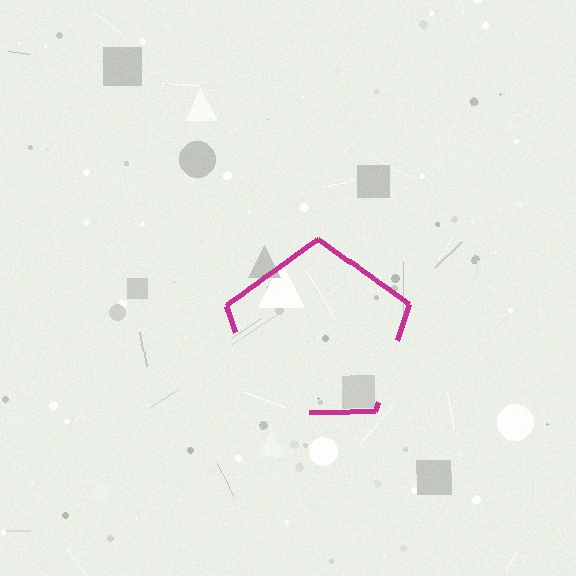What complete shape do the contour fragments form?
The contour fragments form a pentagon.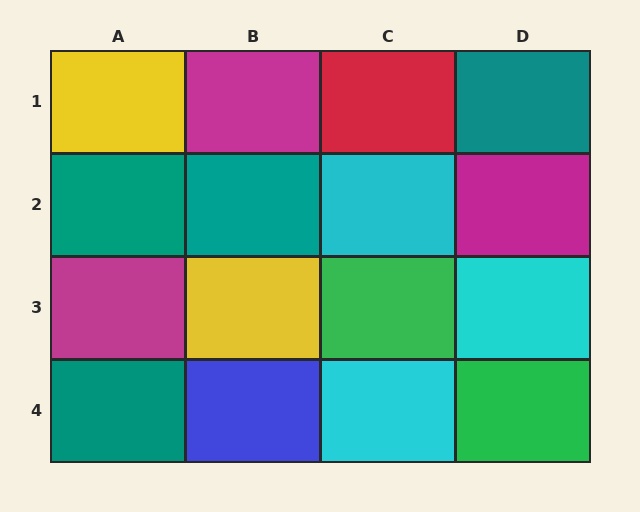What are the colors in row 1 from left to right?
Yellow, magenta, red, teal.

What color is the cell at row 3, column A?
Magenta.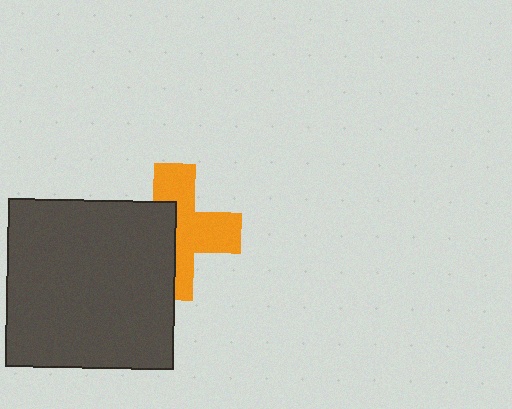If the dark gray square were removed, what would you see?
You would see the complete orange cross.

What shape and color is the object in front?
The object in front is a dark gray square.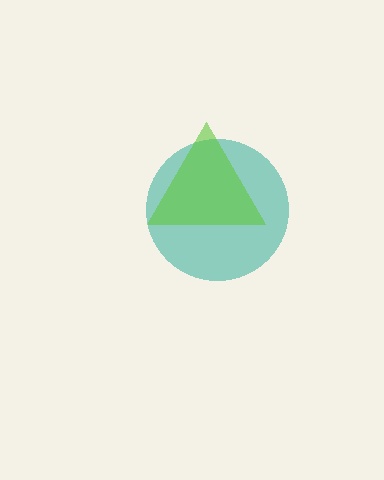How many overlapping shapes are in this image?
There are 2 overlapping shapes in the image.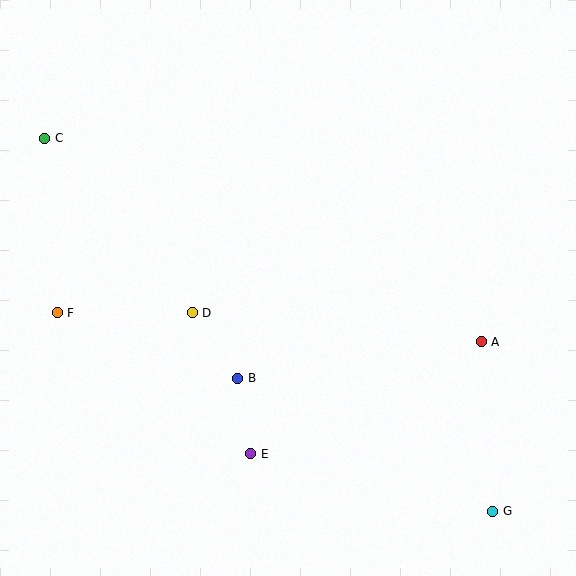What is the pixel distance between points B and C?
The distance between B and C is 308 pixels.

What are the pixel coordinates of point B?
Point B is at (238, 378).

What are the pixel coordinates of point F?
Point F is at (57, 313).